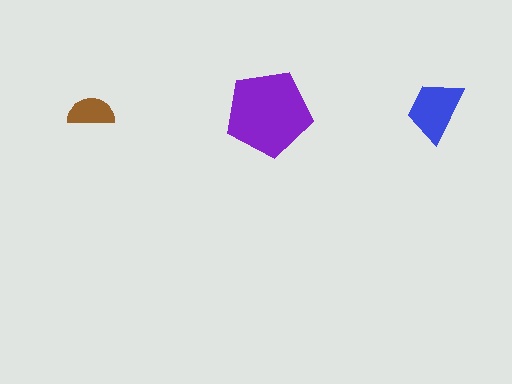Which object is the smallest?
The brown semicircle.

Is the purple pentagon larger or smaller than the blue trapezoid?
Larger.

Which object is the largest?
The purple pentagon.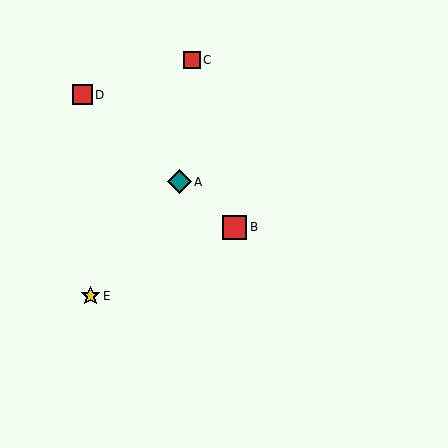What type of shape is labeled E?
Shape E is a yellow star.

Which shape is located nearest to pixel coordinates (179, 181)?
The teal diamond (labeled A) at (179, 182) is nearest to that location.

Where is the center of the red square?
The center of the red square is at (82, 95).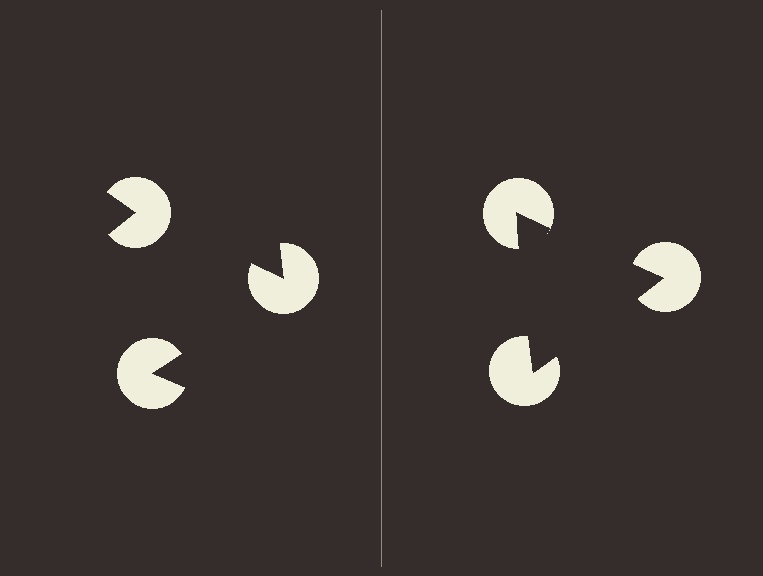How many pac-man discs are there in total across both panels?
6 — 3 on each side.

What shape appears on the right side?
An illusory triangle.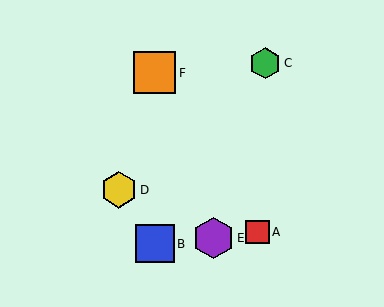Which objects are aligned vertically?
Objects B, F are aligned vertically.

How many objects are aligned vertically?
2 objects (B, F) are aligned vertically.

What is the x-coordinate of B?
Object B is at x≈155.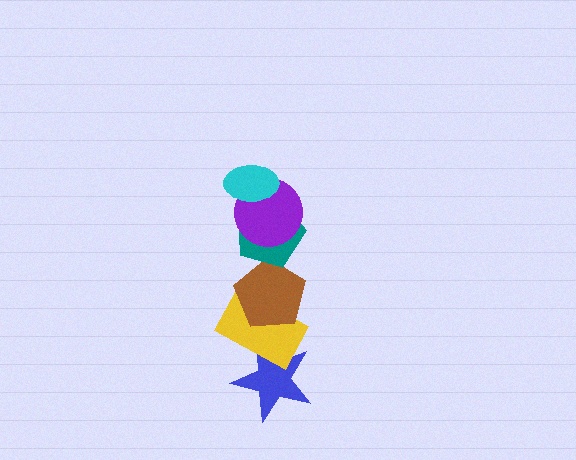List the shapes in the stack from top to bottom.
From top to bottom: the cyan ellipse, the purple circle, the teal pentagon, the brown pentagon, the yellow rectangle, the blue star.